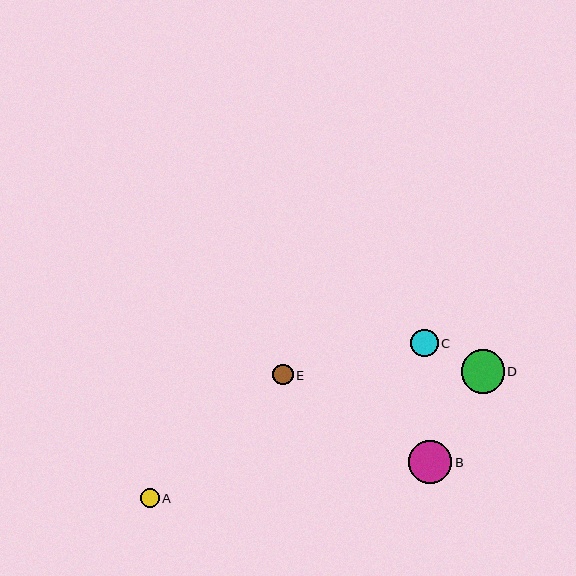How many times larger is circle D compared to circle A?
Circle D is approximately 2.3 times the size of circle A.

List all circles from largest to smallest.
From largest to smallest: B, D, C, E, A.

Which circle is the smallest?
Circle A is the smallest with a size of approximately 19 pixels.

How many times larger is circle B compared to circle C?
Circle B is approximately 1.6 times the size of circle C.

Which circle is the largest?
Circle B is the largest with a size of approximately 44 pixels.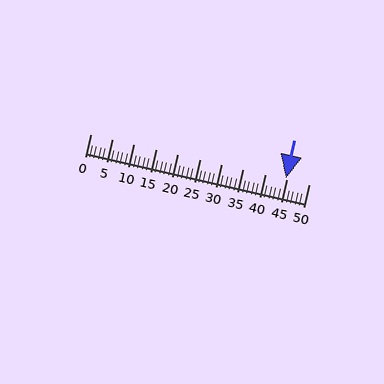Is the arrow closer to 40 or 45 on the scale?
The arrow is closer to 45.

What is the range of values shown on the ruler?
The ruler shows values from 0 to 50.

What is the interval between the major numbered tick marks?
The major tick marks are spaced 5 units apart.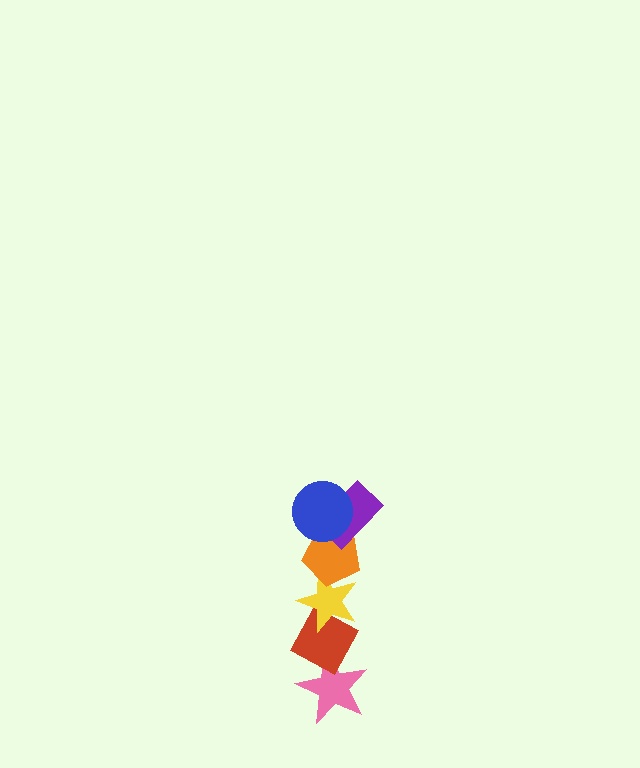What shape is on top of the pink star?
The red diamond is on top of the pink star.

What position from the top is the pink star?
The pink star is 6th from the top.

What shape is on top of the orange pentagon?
The purple rectangle is on top of the orange pentagon.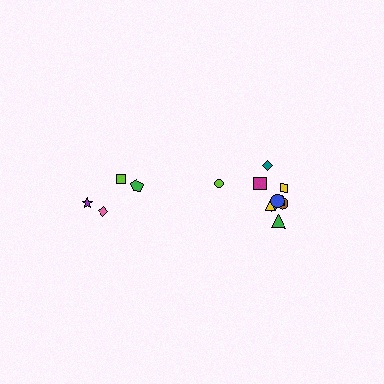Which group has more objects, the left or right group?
The right group.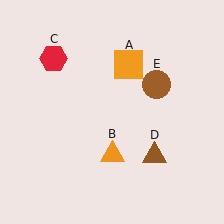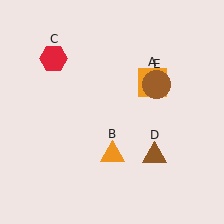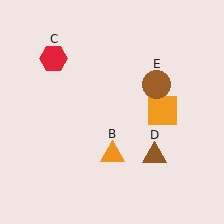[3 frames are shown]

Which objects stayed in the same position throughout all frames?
Orange triangle (object B) and red hexagon (object C) and brown triangle (object D) and brown circle (object E) remained stationary.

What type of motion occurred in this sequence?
The orange square (object A) rotated clockwise around the center of the scene.